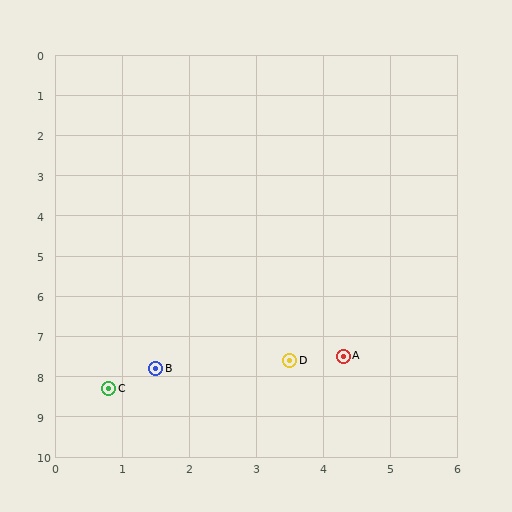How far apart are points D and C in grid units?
Points D and C are about 2.8 grid units apart.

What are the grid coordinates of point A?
Point A is at approximately (4.3, 7.5).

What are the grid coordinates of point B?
Point B is at approximately (1.5, 7.8).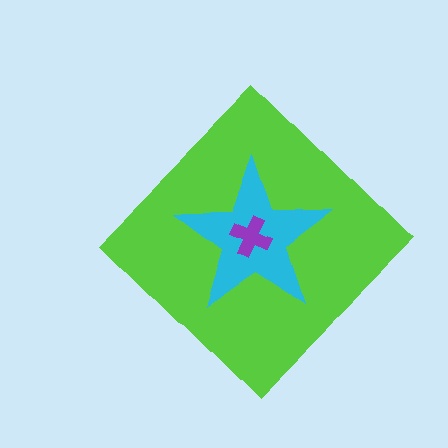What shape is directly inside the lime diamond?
The cyan star.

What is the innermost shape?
The purple cross.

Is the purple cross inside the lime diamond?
Yes.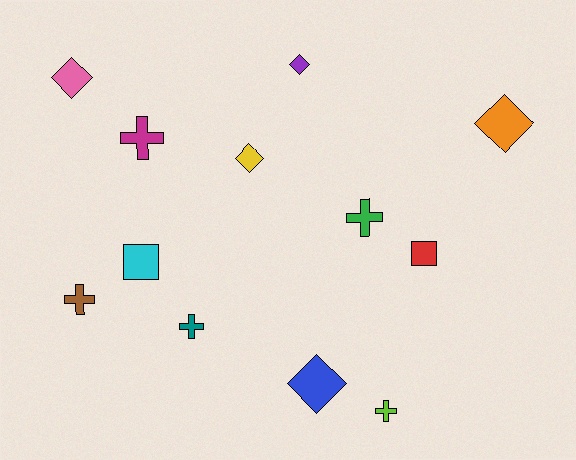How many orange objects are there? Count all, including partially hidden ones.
There is 1 orange object.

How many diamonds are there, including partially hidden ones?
There are 5 diamonds.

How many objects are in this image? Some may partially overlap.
There are 12 objects.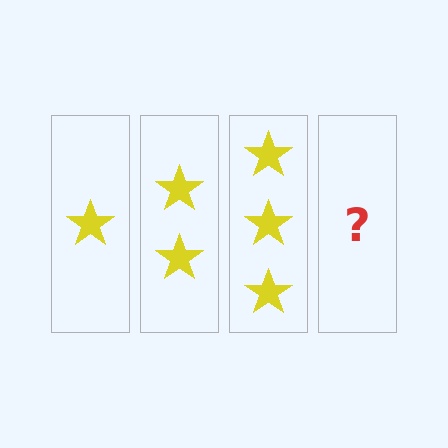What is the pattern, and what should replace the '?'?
The pattern is that each step adds one more star. The '?' should be 4 stars.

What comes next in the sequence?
The next element should be 4 stars.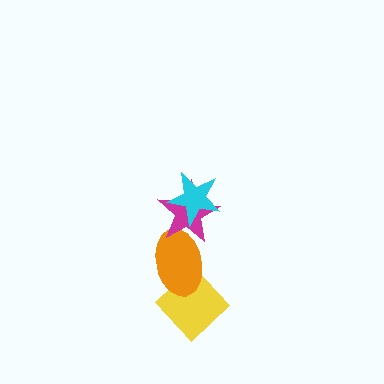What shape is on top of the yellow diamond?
The orange ellipse is on top of the yellow diamond.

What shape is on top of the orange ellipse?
The magenta star is on top of the orange ellipse.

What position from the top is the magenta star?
The magenta star is 2nd from the top.